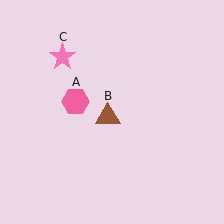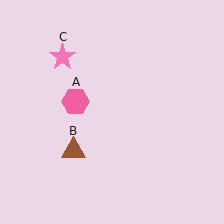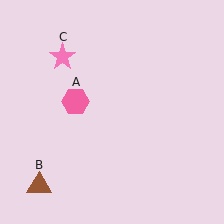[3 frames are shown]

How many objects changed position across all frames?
1 object changed position: brown triangle (object B).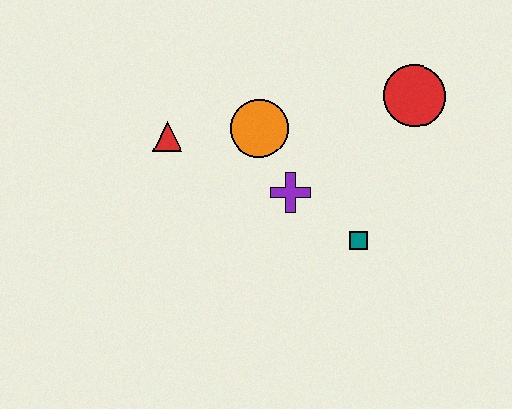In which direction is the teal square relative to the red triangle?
The teal square is to the right of the red triangle.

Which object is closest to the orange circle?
The purple cross is closest to the orange circle.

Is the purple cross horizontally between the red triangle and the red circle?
Yes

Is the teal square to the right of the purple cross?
Yes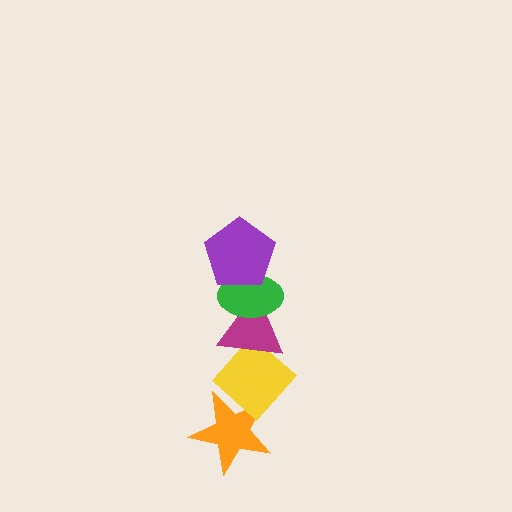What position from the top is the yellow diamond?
The yellow diamond is 4th from the top.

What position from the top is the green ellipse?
The green ellipse is 2nd from the top.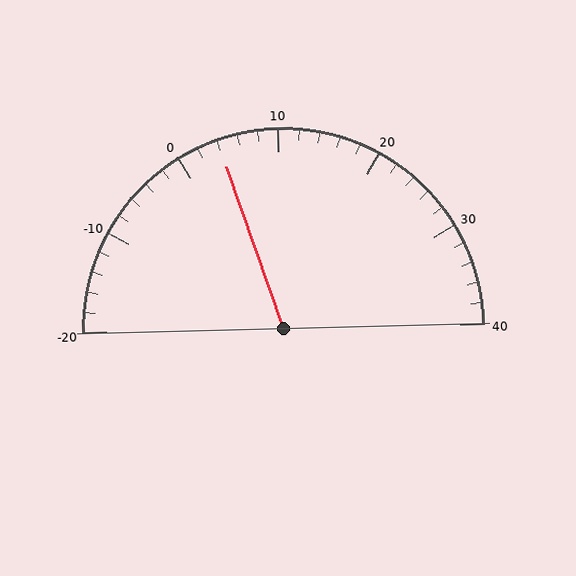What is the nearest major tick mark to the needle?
The nearest major tick mark is 0.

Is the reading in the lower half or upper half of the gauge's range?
The reading is in the lower half of the range (-20 to 40).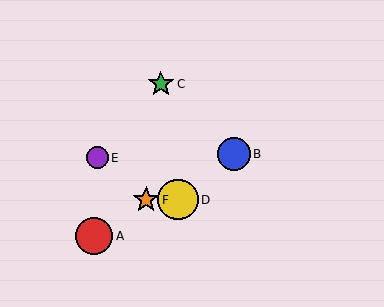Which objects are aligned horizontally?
Objects D, F are aligned horizontally.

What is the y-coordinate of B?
Object B is at y≈154.